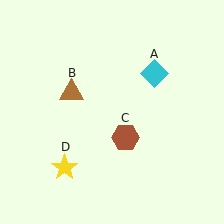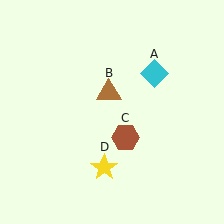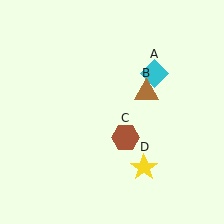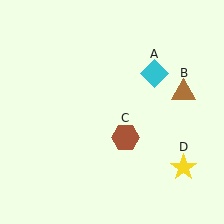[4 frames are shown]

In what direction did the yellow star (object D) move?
The yellow star (object D) moved right.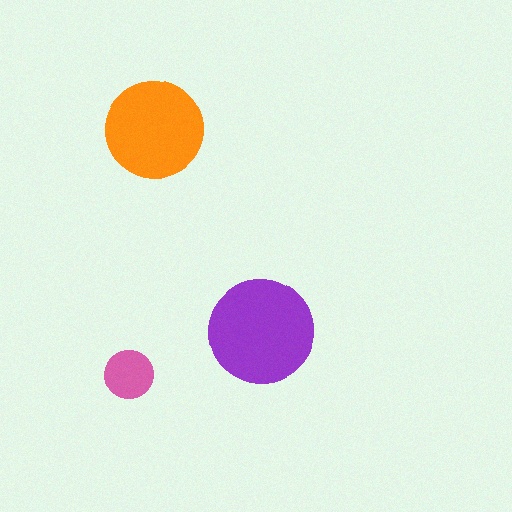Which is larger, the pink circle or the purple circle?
The purple one.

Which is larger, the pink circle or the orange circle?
The orange one.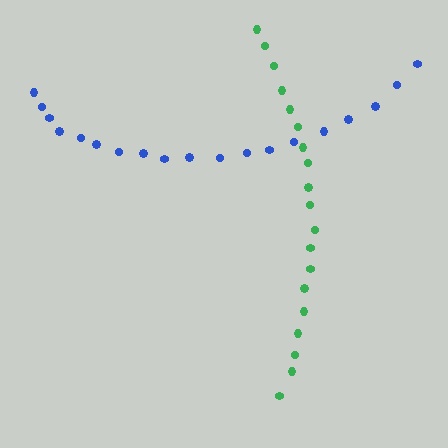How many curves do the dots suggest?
There are 2 distinct paths.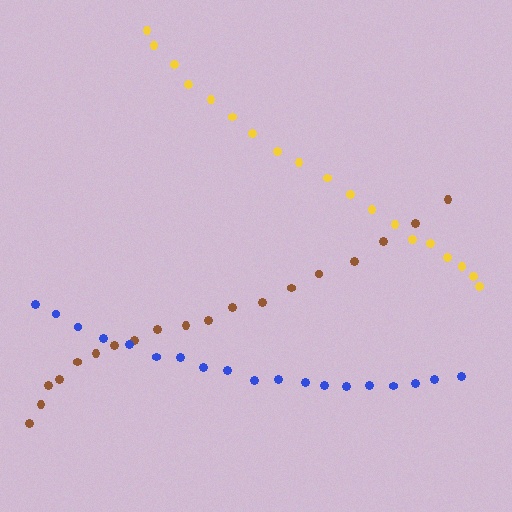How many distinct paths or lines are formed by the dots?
There are 3 distinct paths.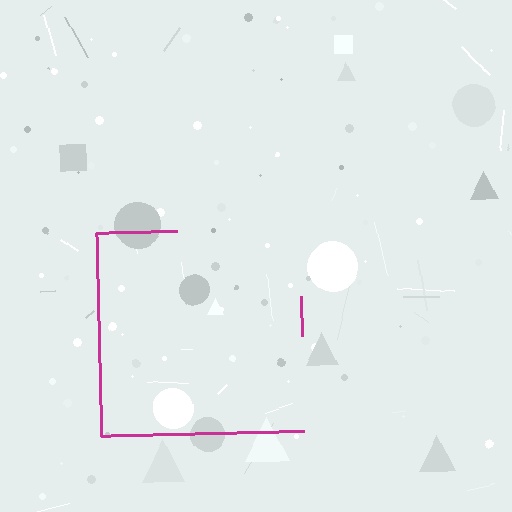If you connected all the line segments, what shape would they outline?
They would outline a square.